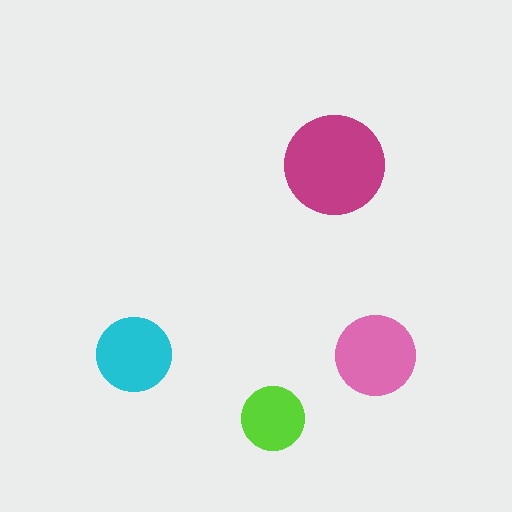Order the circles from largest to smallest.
the magenta one, the pink one, the cyan one, the lime one.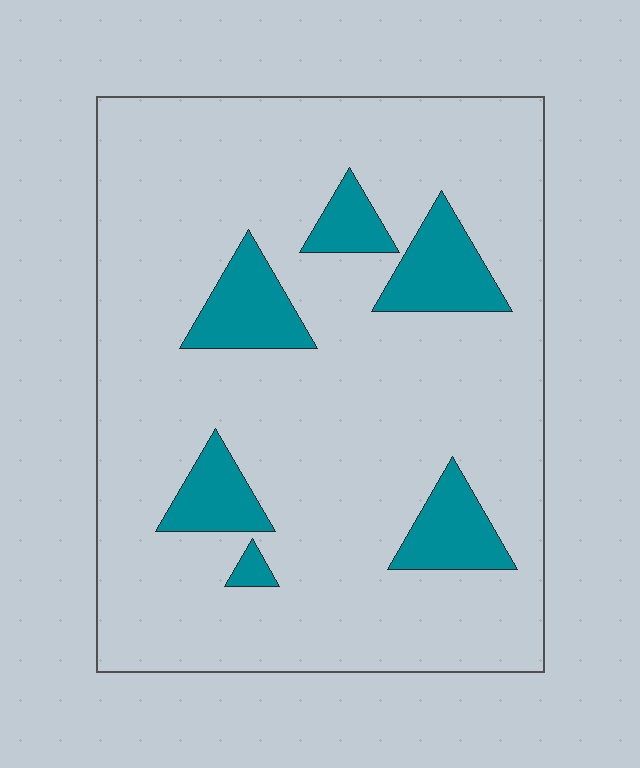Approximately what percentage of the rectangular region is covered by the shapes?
Approximately 15%.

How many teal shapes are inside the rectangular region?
6.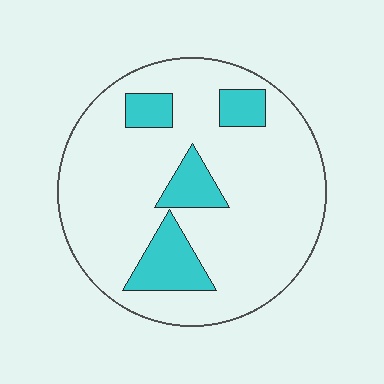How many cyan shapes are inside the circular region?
4.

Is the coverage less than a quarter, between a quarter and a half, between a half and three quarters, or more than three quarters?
Less than a quarter.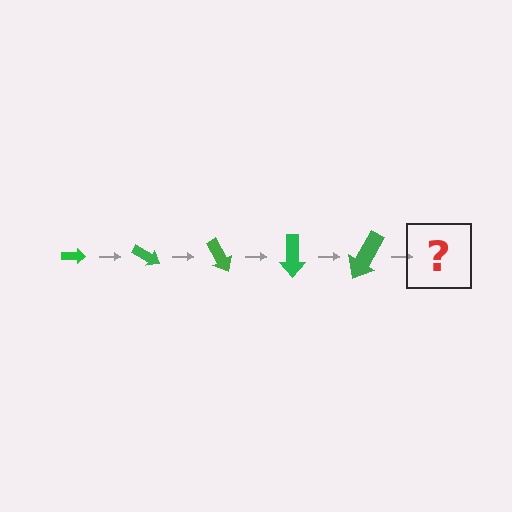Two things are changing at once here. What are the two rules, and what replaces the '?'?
The two rules are that the arrow grows larger each step and it rotates 30 degrees each step. The '?' should be an arrow, larger than the previous one and rotated 150 degrees from the start.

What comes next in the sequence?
The next element should be an arrow, larger than the previous one and rotated 150 degrees from the start.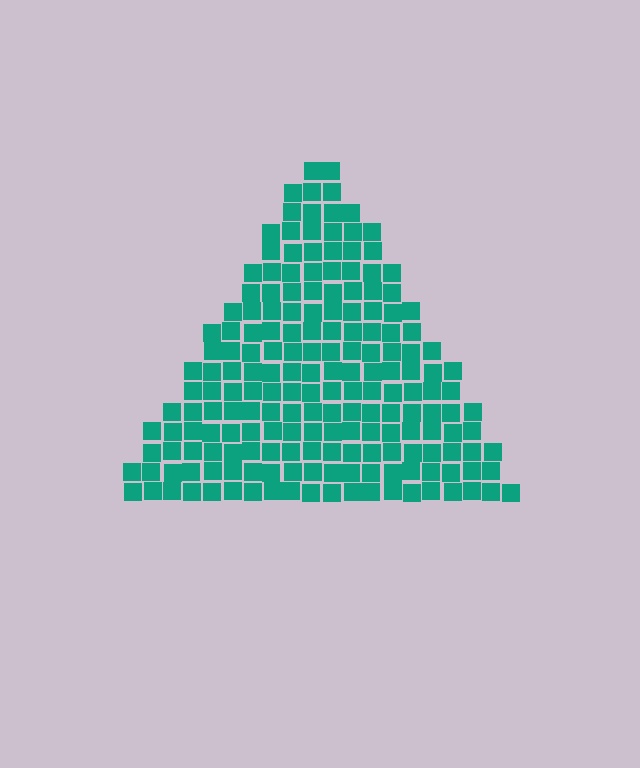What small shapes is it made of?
It is made of small squares.